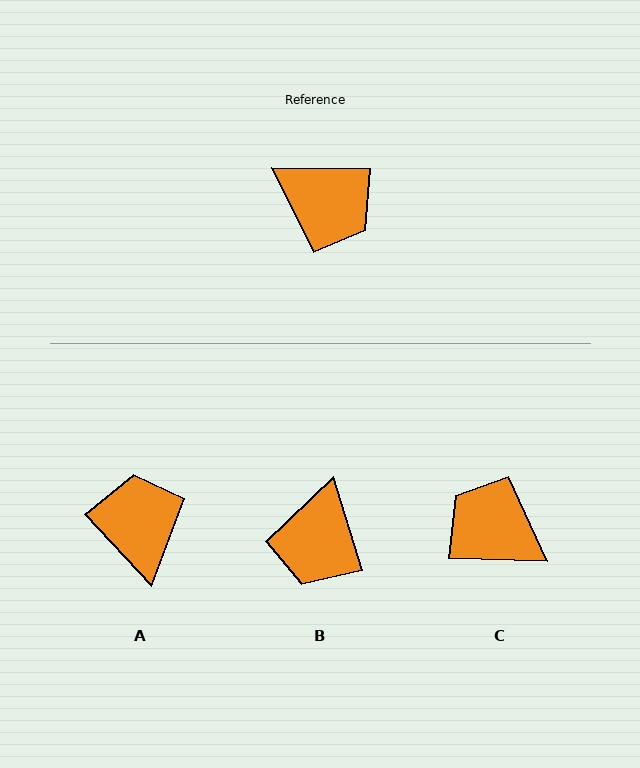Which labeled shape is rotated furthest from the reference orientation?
C, about 178 degrees away.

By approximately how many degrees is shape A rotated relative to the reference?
Approximately 133 degrees counter-clockwise.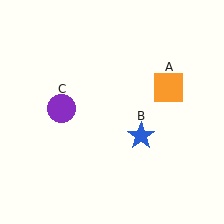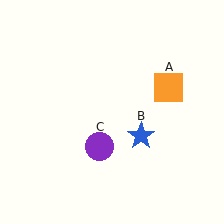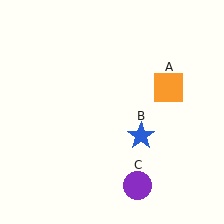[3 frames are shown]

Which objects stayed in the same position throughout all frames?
Orange square (object A) and blue star (object B) remained stationary.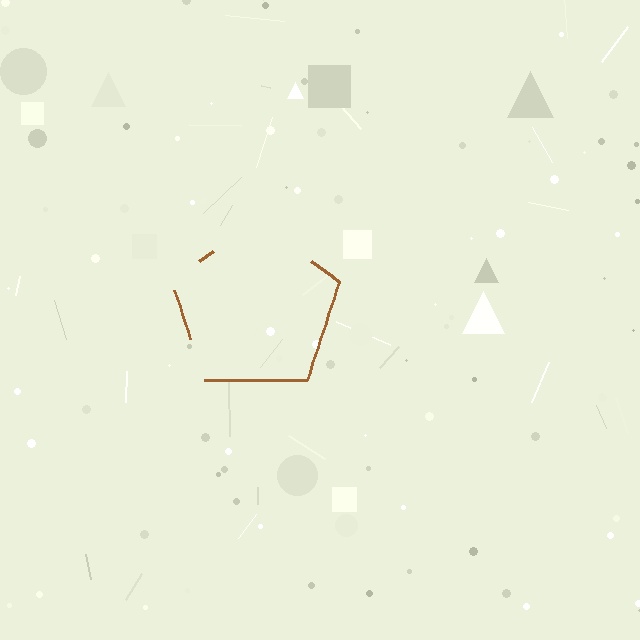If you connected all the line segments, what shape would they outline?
They would outline a pentagon.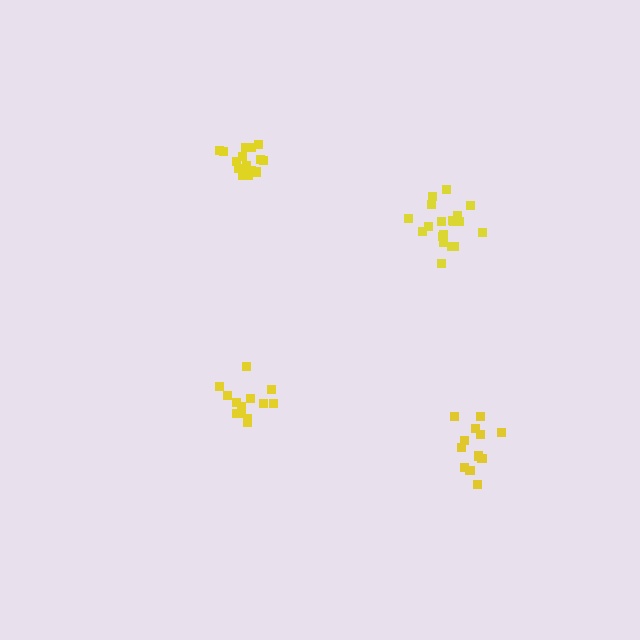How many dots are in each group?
Group 1: 13 dots, Group 2: 18 dots, Group 3: 13 dots, Group 4: 19 dots (63 total).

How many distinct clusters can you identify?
There are 4 distinct clusters.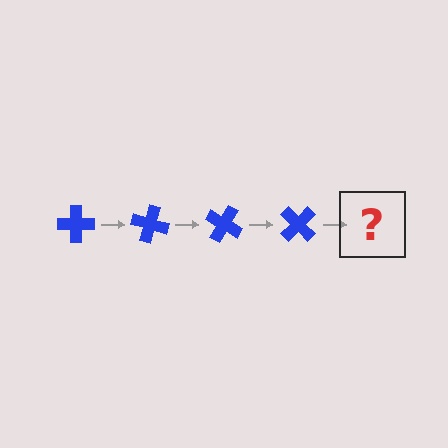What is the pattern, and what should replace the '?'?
The pattern is that the cross rotates 15 degrees each step. The '?' should be a blue cross rotated 60 degrees.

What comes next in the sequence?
The next element should be a blue cross rotated 60 degrees.